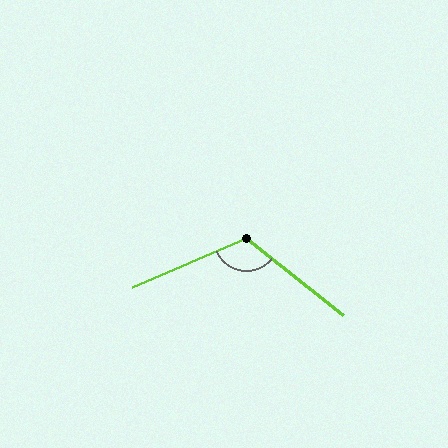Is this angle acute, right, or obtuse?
It is obtuse.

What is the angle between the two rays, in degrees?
Approximately 118 degrees.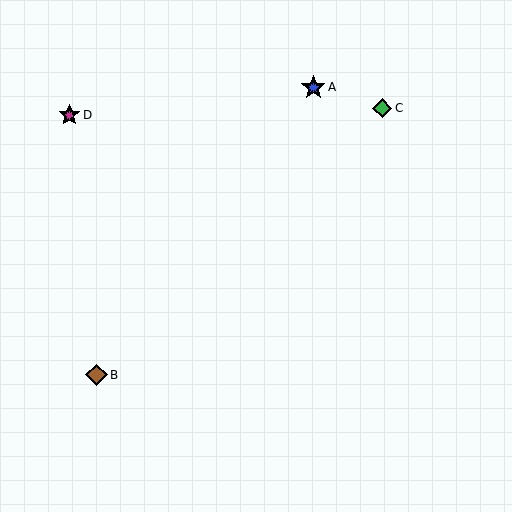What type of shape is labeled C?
Shape C is a green diamond.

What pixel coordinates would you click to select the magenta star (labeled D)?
Click at (69, 115) to select the magenta star D.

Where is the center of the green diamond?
The center of the green diamond is at (382, 108).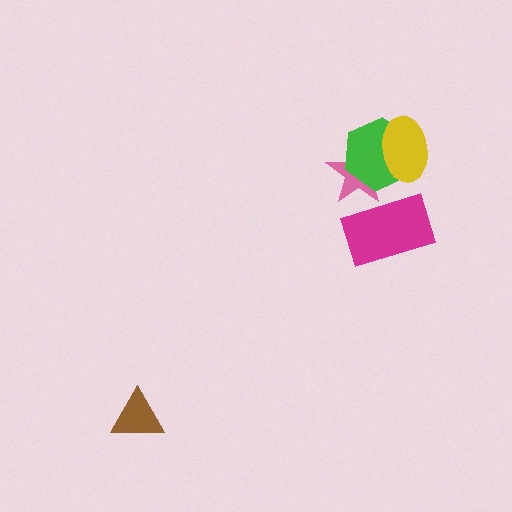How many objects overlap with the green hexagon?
2 objects overlap with the green hexagon.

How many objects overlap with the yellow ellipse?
2 objects overlap with the yellow ellipse.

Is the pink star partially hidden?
Yes, it is partially covered by another shape.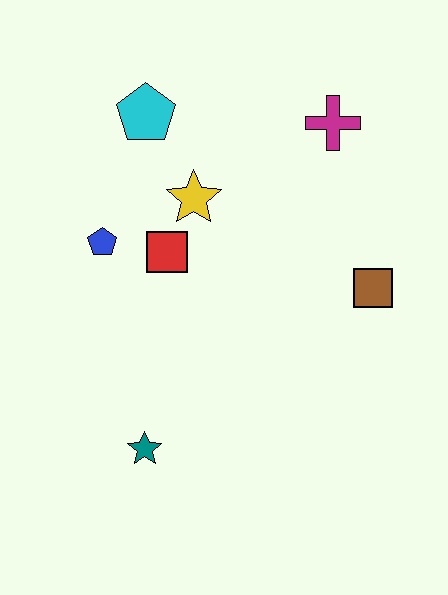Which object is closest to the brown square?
The magenta cross is closest to the brown square.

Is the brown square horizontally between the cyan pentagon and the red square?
No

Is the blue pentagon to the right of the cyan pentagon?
No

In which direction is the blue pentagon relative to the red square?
The blue pentagon is to the left of the red square.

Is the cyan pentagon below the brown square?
No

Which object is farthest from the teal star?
The magenta cross is farthest from the teal star.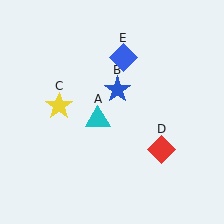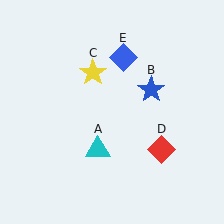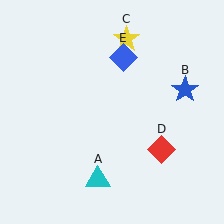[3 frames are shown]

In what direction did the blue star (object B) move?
The blue star (object B) moved right.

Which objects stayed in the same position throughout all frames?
Red diamond (object D) and blue diamond (object E) remained stationary.